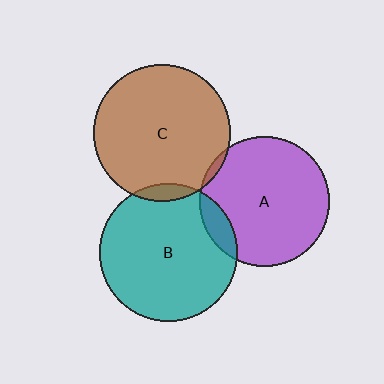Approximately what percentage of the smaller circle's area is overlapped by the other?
Approximately 5%.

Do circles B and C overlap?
Yes.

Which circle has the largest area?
Circle B (teal).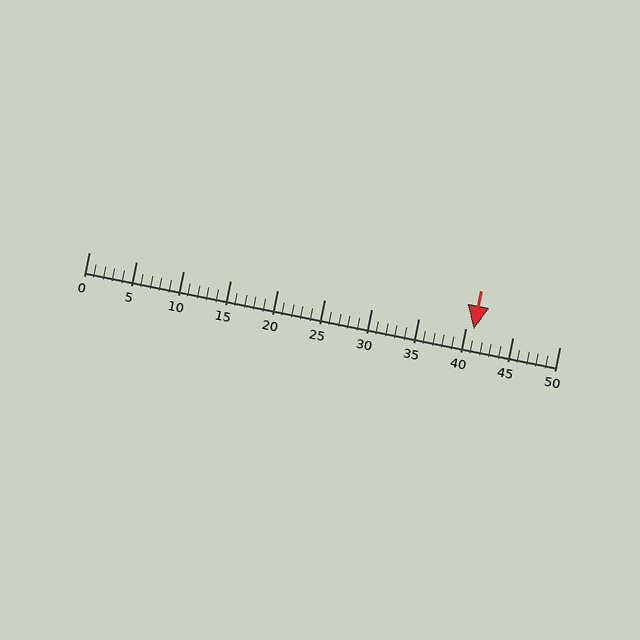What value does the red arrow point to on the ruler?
The red arrow points to approximately 41.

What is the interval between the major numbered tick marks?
The major tick marks are spaced 5 units apart.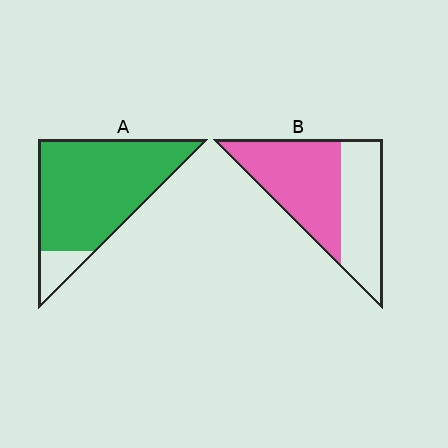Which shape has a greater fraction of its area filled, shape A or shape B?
Shape A.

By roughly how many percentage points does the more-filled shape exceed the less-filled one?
By roughly 30 percentage points (A over B).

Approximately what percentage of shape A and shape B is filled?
A is approximately 90% and B is approximately 55%.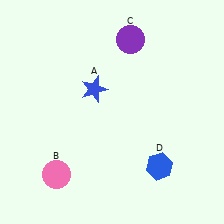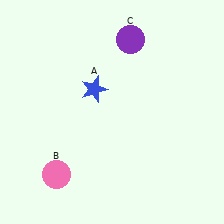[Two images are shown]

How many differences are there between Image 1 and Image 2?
There is 1 difference between the two images.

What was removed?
The blue hexagon (D) was removed in Image 2.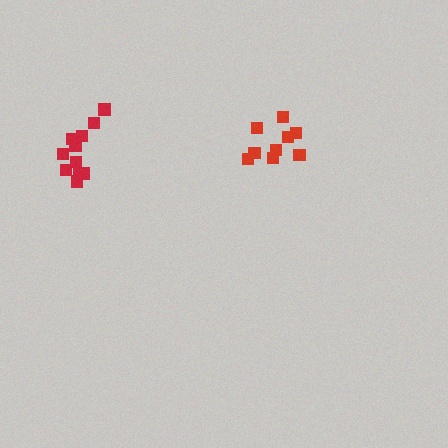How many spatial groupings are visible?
There are 2 spatial groupings.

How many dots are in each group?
Group 1: 9 dots, Group 2: 11 dots (20 total).